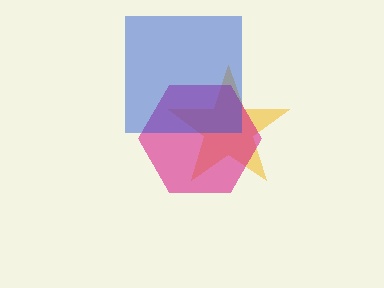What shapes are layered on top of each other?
The layered shapes are: a yellow star, a magenta hexagon, a blue square.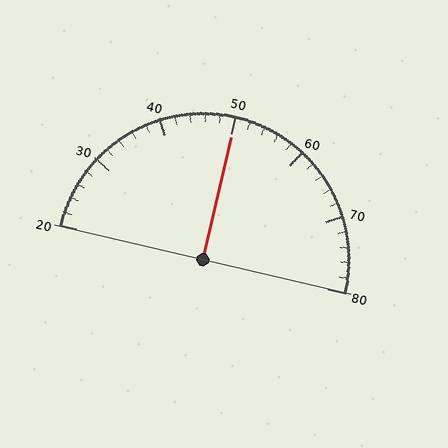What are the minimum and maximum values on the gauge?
The gauge ranges from 20 to 80.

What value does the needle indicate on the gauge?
The needle indicates approximately 50.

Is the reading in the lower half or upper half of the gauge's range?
The reading is in the upper half of the range (20 to 80).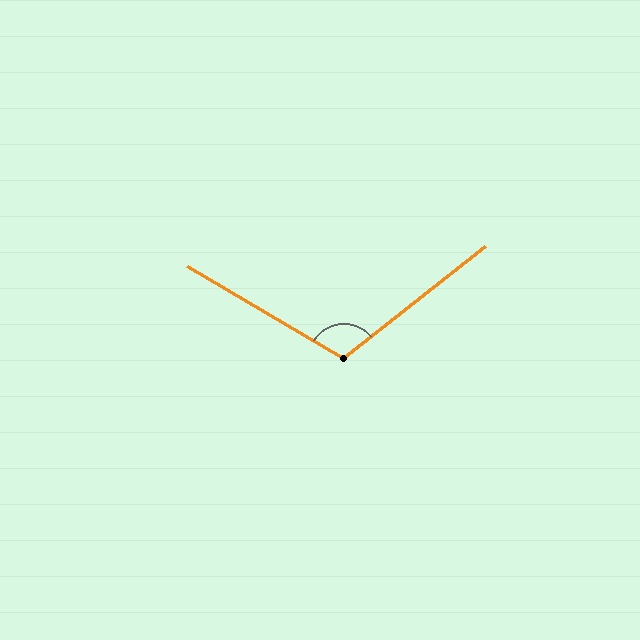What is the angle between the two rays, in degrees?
Approximately 111 degrees.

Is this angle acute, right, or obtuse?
It is obtuse.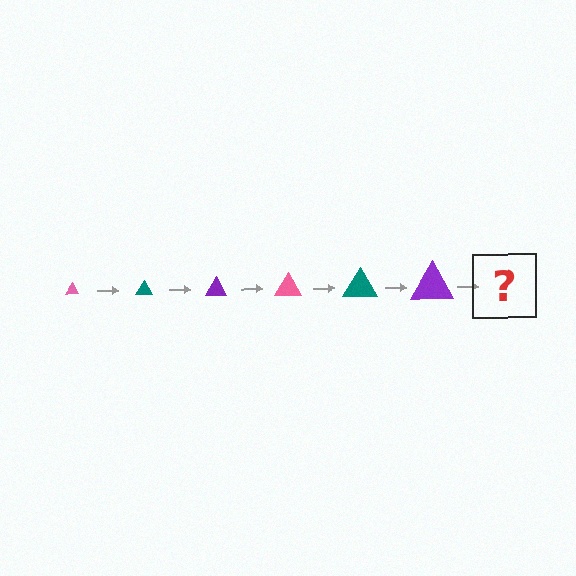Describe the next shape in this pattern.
It should be a pink triangle, larger than the previous one.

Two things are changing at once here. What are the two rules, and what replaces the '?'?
The two rules are that the triangle grows larger each step and the color cycles through pink, teal, and purple. The '?' should be a pink triangle, larger than the previous one.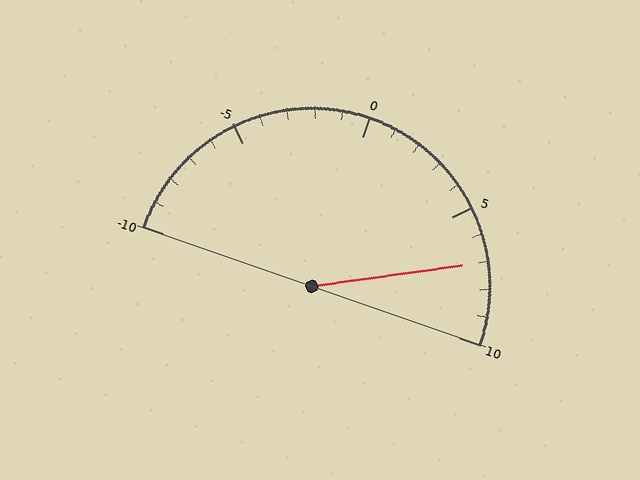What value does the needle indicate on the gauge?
The needle indicates approximately 7.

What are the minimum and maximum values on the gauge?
The gauge ranges from -10 to 10.